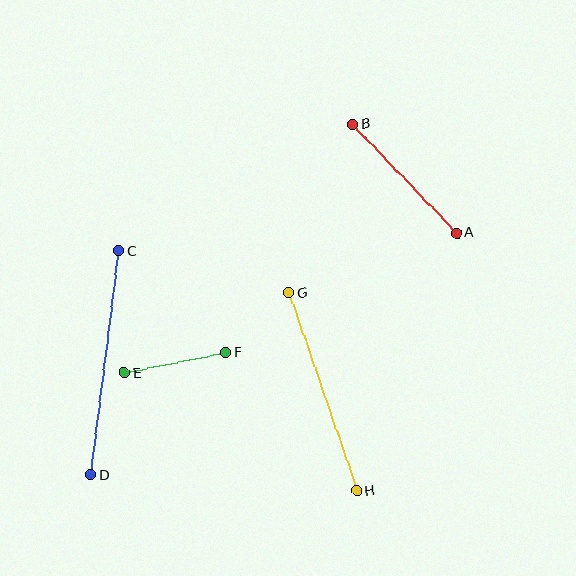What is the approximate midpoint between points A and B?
The midpoint is at approximately (404, 178) pixels.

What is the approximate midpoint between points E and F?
The midpoint is at approximately (175, 363) pixels.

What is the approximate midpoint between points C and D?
The midpoint is at approximately (105, 363) pixels.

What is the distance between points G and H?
The distance is approximately 209 pixels.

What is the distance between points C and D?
The distance is approximately 226 pixels.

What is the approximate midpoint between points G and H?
The midpoint is at approximately (323, 392) pixels.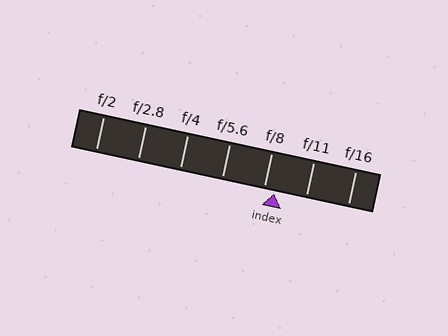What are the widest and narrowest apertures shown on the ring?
The widest aperture shown is f/2 and the narrowest is f/16.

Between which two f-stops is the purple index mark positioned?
The index mark is between f/8 and f/11.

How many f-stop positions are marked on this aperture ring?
There are 7 f-stop positions marked.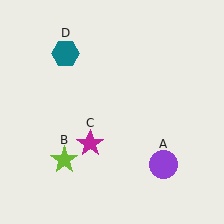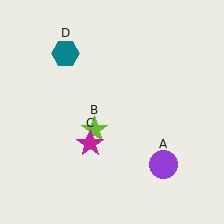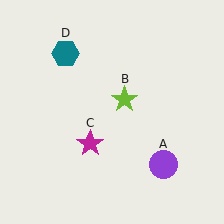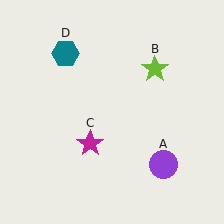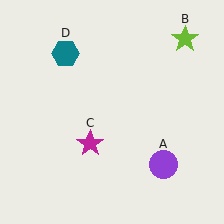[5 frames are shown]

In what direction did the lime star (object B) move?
The lime star (object B) moved up and to the right.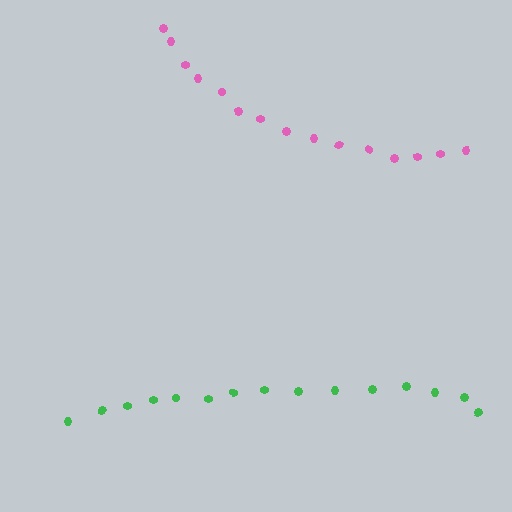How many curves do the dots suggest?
There are 2 distinct paths.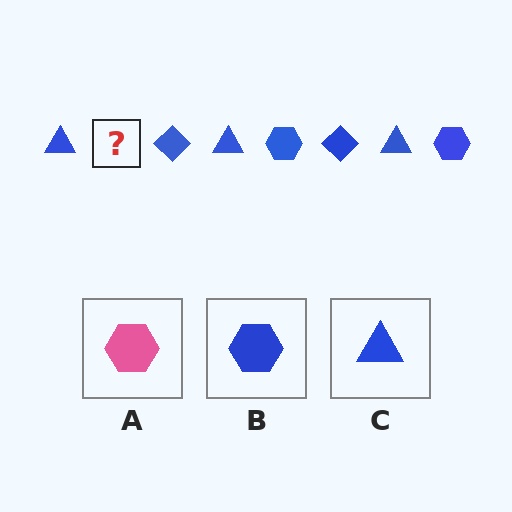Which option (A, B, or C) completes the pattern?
B.